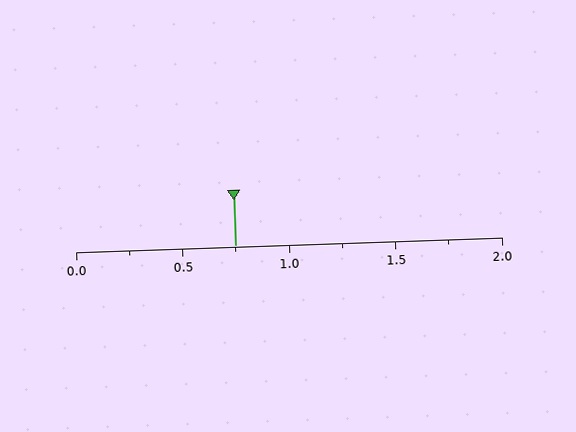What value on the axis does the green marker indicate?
The marker indicates approximately 0.75.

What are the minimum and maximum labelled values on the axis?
The axis runs from 0.0 to 2.0.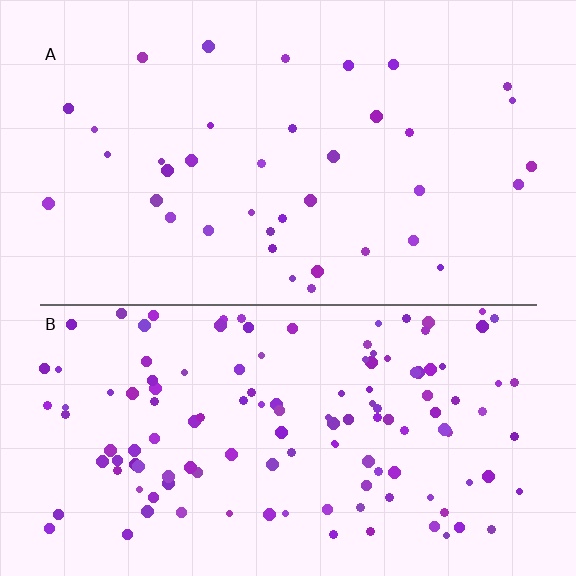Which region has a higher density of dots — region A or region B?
B (the bottom).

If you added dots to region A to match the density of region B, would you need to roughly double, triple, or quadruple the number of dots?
Approximately triple.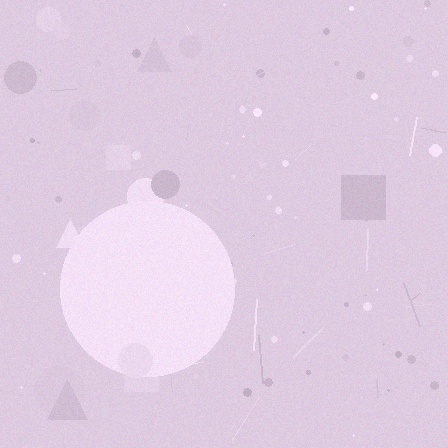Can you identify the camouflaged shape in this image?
The camouflaged shape is a circle.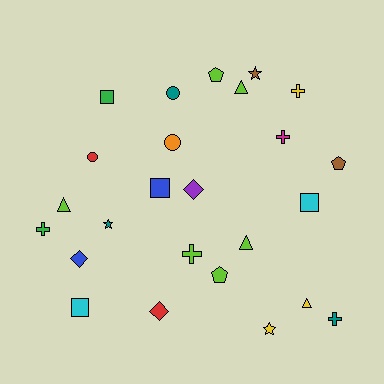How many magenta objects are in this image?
There is 1 magenta object.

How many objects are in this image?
There are 25 objects.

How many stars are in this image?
There are 3 stars.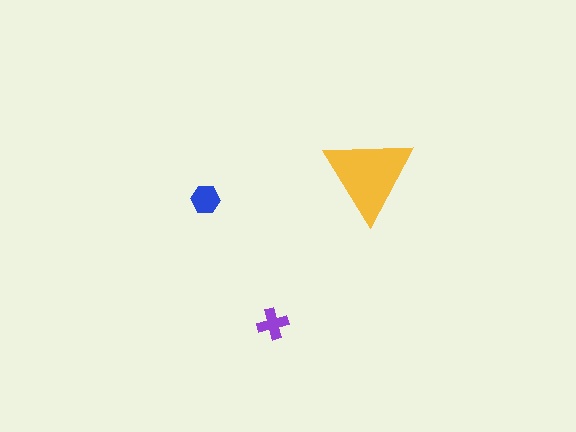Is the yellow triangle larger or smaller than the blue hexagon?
Larger.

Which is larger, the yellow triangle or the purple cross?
The yellow triangle.